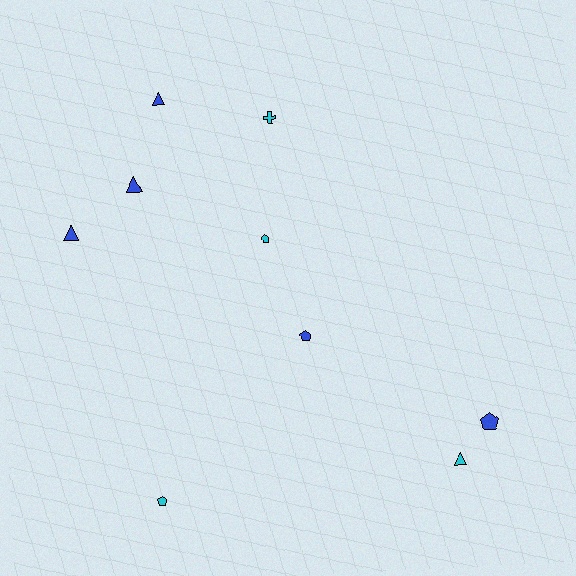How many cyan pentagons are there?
There are 2 cyan pentagons.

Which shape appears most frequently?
Triangle, with 4 objects.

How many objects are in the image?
There are 9 objects.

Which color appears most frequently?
Blue, with 5 objects.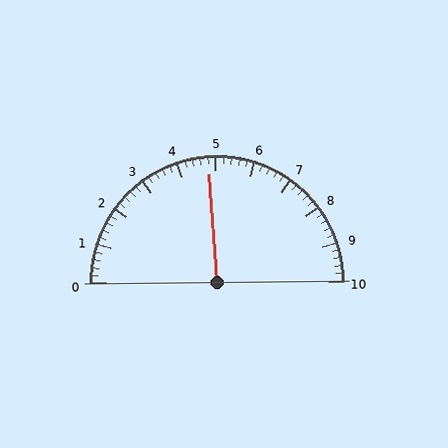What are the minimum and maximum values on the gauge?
The gauge ranges from 0 to 10.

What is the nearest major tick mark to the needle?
The nearest major tick mark is 5.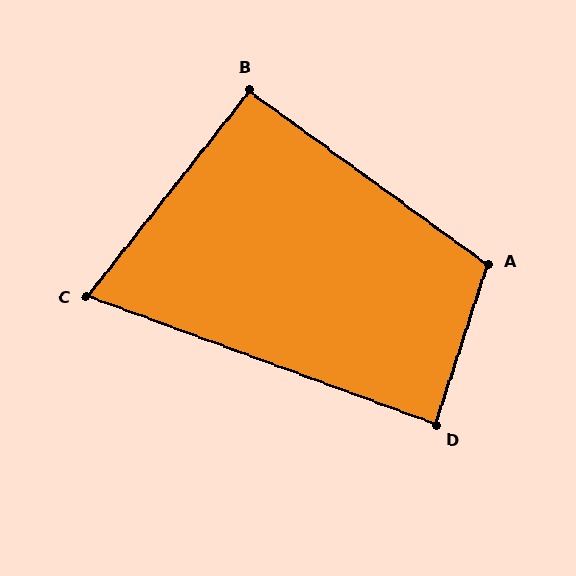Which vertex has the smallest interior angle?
C, at approximately 72 degrees.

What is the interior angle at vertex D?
Approximately 88 degrees (approximately right).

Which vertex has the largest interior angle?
A, at approximately 108 degrees.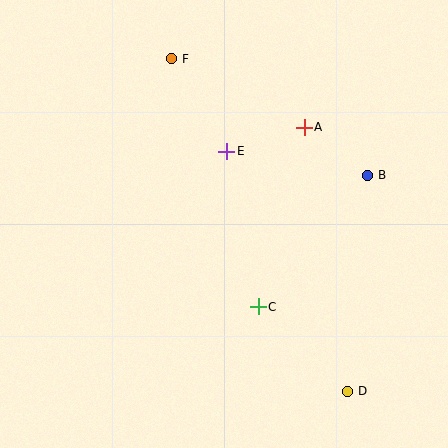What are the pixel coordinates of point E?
Point E is at (227, 151).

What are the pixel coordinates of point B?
Point B is at (368, 175).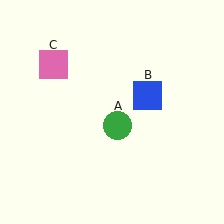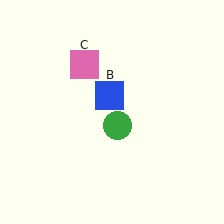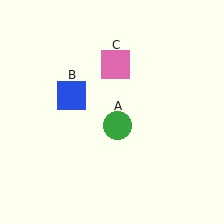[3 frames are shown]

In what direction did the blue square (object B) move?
The blue square (object B) moved left.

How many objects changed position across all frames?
2 objects changed position: blue square (object B), pink square (object C).